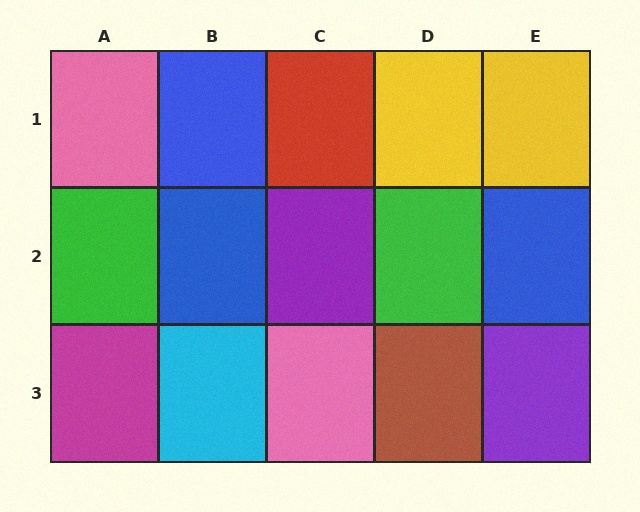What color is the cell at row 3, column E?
Purple.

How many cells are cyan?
1 cell is cyan.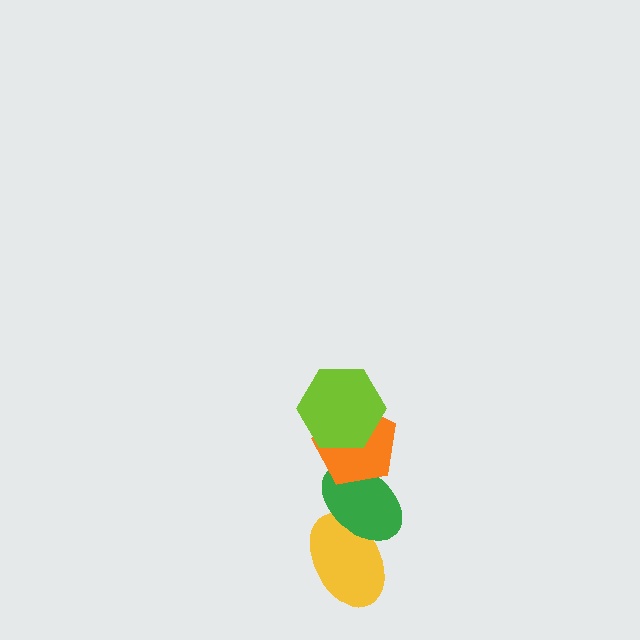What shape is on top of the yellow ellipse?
The green ellipse is on top of the yellow ellipse.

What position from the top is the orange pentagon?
The orange pentagon is 2nd from the top.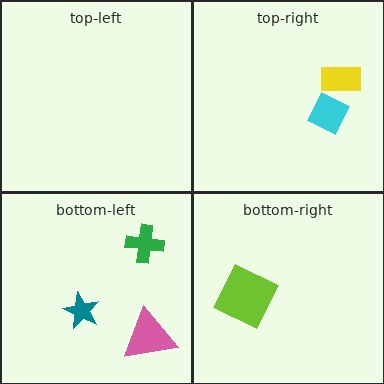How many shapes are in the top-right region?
2.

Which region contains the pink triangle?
The bottom-left region.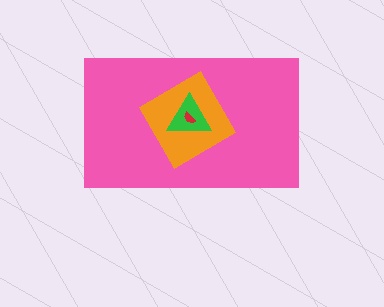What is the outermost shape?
The pink rectangle.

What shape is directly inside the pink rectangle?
The orange diamond.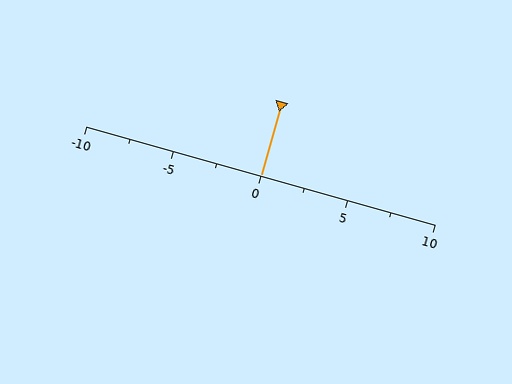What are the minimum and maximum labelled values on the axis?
The axis runs from -10 to 10.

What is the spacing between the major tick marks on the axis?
The major ticks are spaced 5 apart.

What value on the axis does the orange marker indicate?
The marker indicates approximately 0.